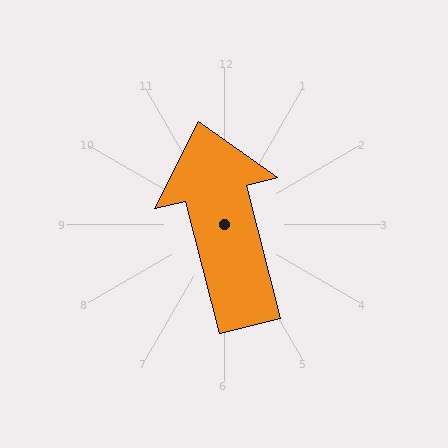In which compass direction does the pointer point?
North.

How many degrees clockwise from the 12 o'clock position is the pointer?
Approximately 346 degrees.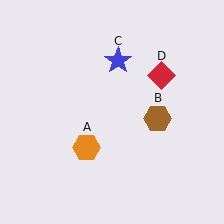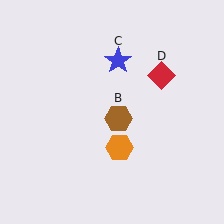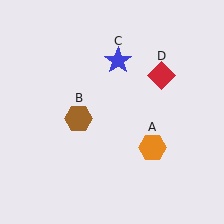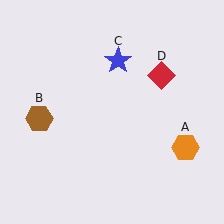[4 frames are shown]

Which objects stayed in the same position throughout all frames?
Blue star (object C) and red diamond (object D) remained stationary.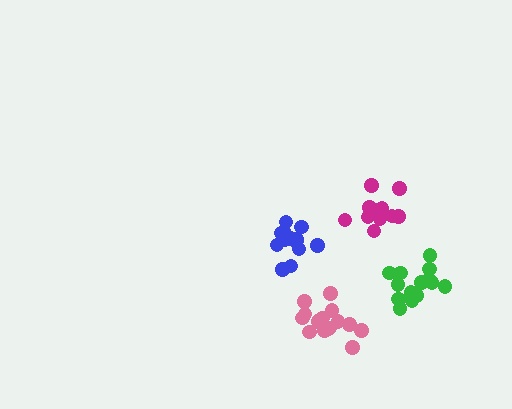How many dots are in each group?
Group 1: 14 dots, Group 2: 14 dots, Group 3: 17 dots, Group 4: 14 dots (59 total).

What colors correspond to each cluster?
The clusters are colored: magenta, green, pink, blue.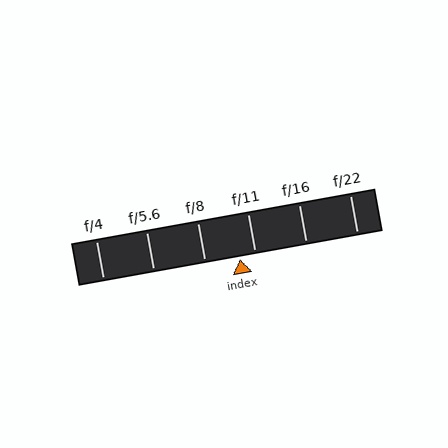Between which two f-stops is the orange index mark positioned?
The index mark is between f/8 and f/11.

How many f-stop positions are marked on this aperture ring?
There are 6 f-stop positions marked.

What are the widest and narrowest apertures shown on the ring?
The widest aperture shown is f/4 and the narrowest is f/22.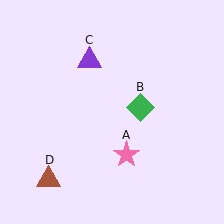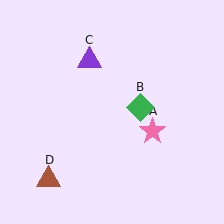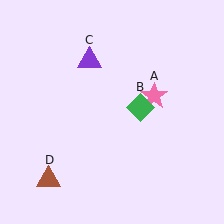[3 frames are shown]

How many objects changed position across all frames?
1 object changed position: pink star (object A).